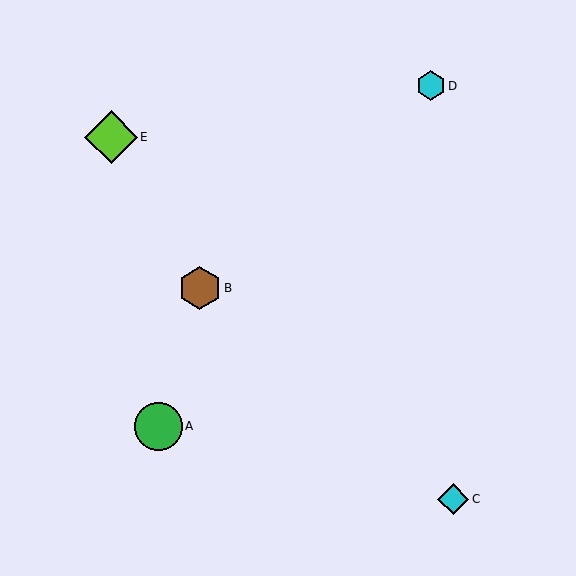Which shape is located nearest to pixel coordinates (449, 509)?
The cyan diamond (labeled C) at (453, 499) is nearest to that location.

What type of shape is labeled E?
Shape E is a lime diamond.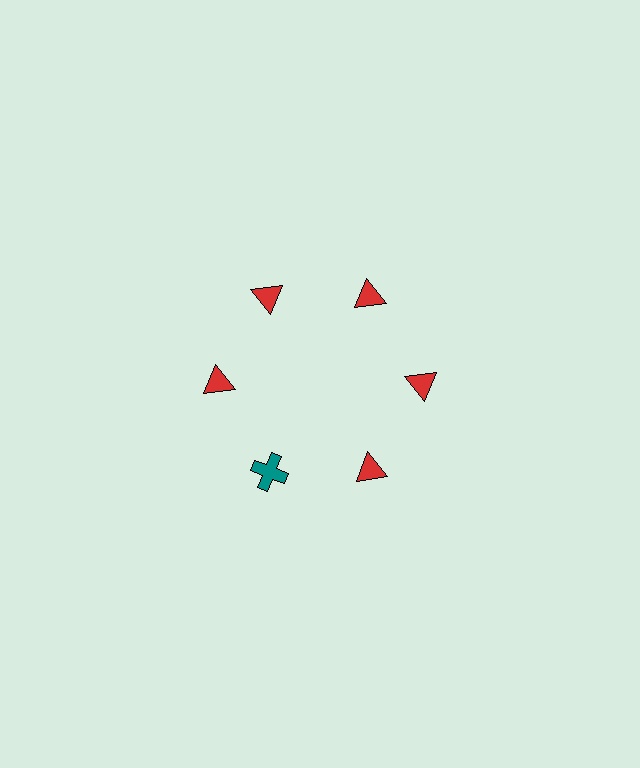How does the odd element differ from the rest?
It differs in both color (teal instead of red) and shape (cross instead of triangle).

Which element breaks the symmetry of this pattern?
The teal cross at roughly the 7 o'clock position breaks the symmetry. All other shapes are red triangles.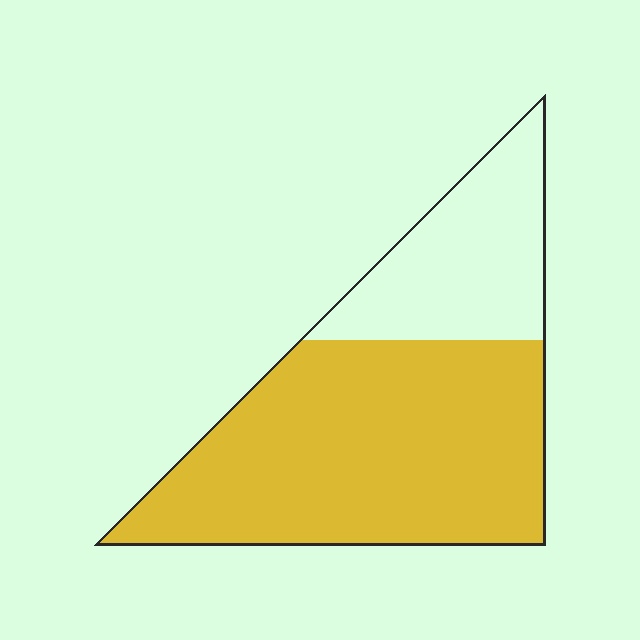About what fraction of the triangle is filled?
About two thirds (2/3).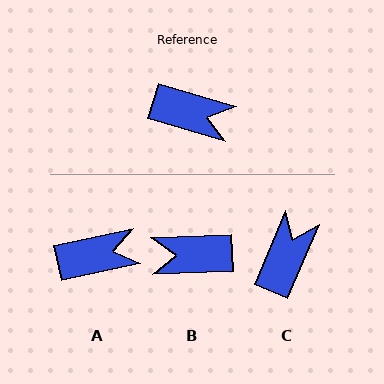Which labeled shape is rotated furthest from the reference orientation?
B, about 161 degrees away.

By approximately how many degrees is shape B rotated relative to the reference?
Approximately 161 degrees clockwise.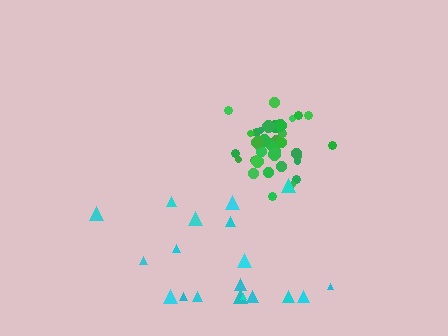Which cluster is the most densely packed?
Green.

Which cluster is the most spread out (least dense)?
Cyan.